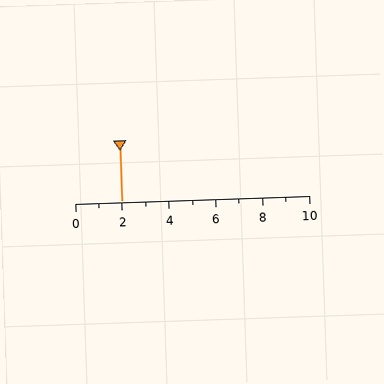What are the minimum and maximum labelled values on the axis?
The axis runs from 0 to 10.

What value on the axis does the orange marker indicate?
The marker indicates approximately 2.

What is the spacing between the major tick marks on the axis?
The major ticks are spaced 2 apart.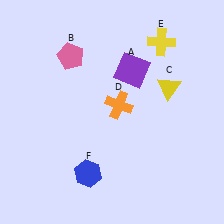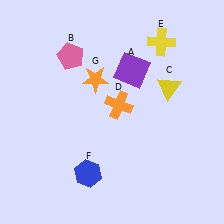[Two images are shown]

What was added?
An orange star (G) was added in Image 2.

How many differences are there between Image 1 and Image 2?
There is 1 difference between the two images.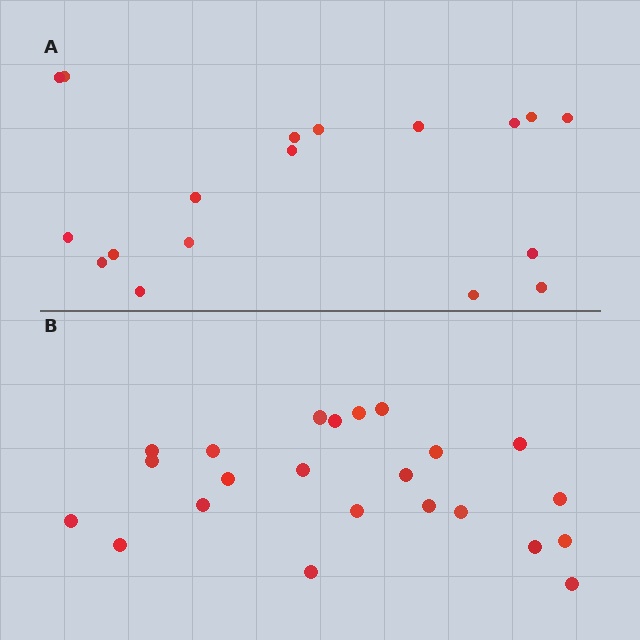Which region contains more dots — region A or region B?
Region B (the bottom region) has more dots.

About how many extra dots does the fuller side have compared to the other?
Region B has about 5 more dots than region A.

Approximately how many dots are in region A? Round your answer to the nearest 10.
About 20 dots. (The exact count is 18, which rounds to 20.)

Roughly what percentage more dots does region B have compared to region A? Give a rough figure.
About 30% more.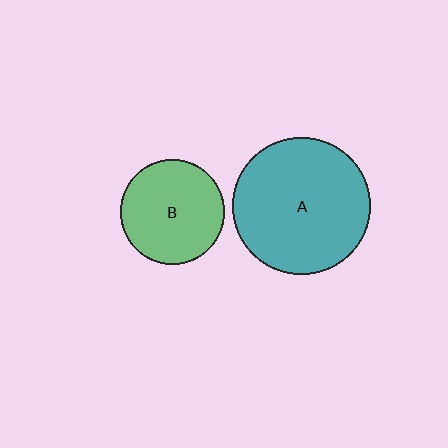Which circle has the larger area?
Circle A (teal).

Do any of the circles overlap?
No, none of the circles overlap.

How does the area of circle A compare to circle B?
Approximately 1.7 times.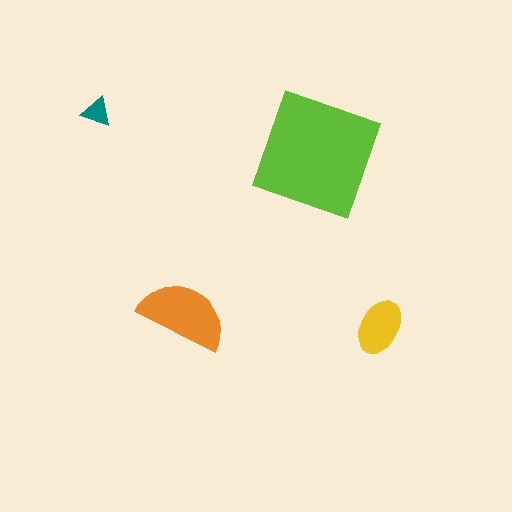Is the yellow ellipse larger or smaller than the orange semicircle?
Smaller.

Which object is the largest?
The lime square.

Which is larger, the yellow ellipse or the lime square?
The lime square.